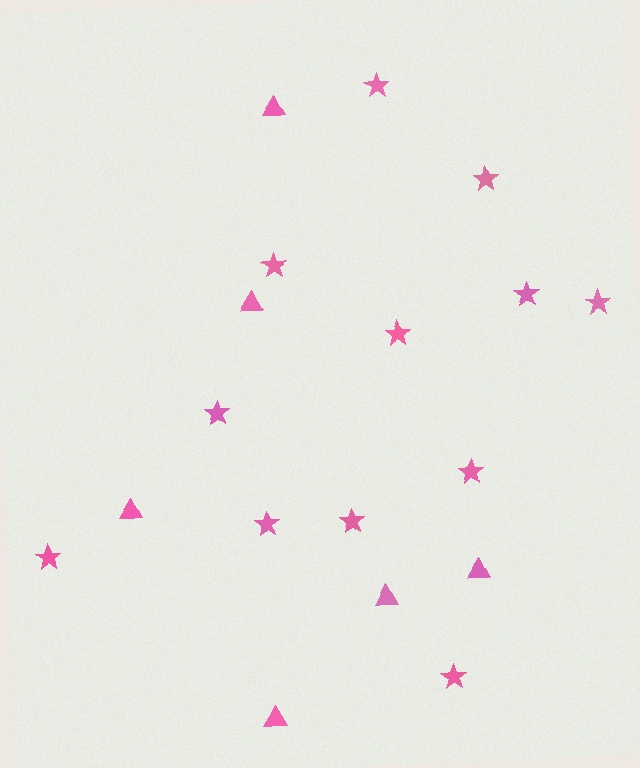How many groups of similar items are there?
There are 2 groups: one group of triangles (6) and one group of stars (12).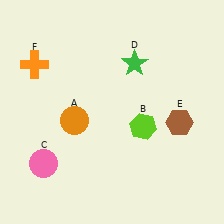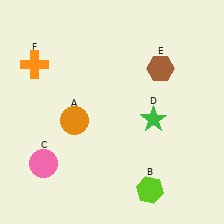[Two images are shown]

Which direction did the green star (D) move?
The green star (D) moved down.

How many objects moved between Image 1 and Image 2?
3 objects moved between the two images.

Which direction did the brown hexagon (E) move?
The brown hexagon (E) moved up.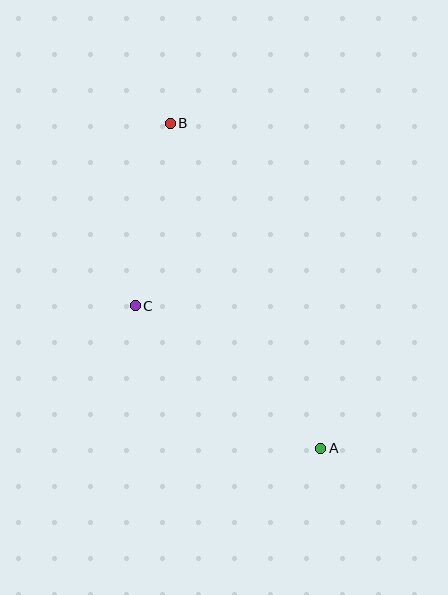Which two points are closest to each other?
Points B and C are closest to each other.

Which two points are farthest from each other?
Points A and B are farthest from each other.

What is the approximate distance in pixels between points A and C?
The distance between A and C is approximately 234 pixels.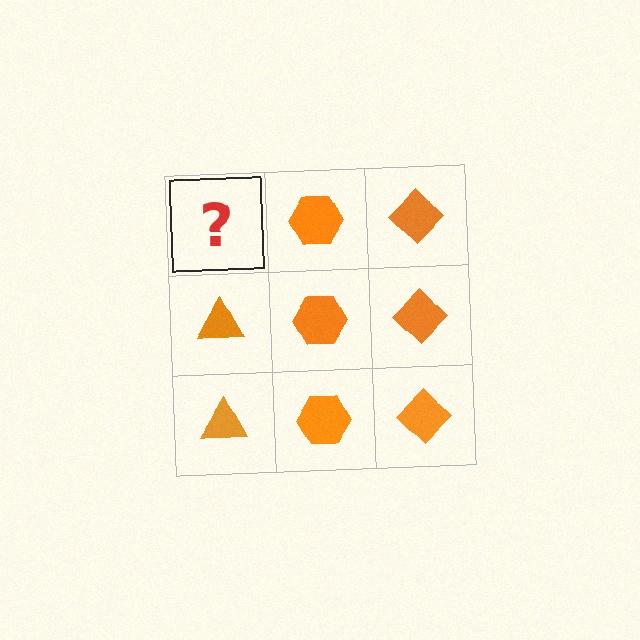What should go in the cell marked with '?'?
The missing cell should contain an orange triangle.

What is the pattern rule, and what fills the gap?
The rule is that each column has a consistent shape. The gap should be filled with an orange triangle.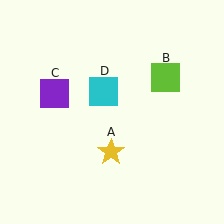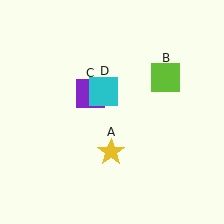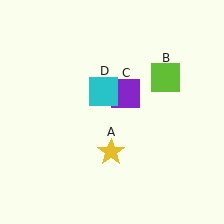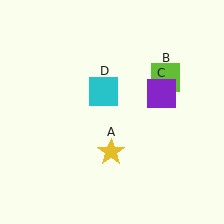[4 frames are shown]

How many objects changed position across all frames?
1 object changed position: purple square (object C).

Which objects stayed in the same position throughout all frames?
Yellow star (object A) and lime square (object B) and cyan square (object D) remained stationary.